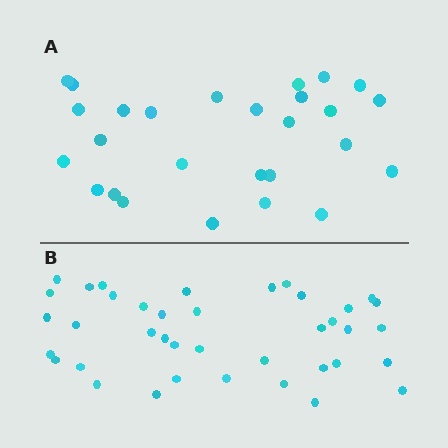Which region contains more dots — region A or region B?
Region B (the bottom region) has more dots.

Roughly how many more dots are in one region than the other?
Region B has roughly 12 or so more dots than region A.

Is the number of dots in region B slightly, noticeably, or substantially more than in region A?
Region B has noticeably more, but not dramatically so. The ratio is roughly 1.4 to 1.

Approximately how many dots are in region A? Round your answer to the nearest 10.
About 30 dots. (The exact count is 27, which rounds to 30.)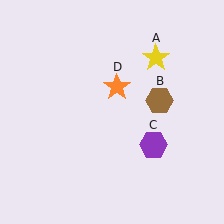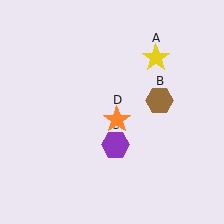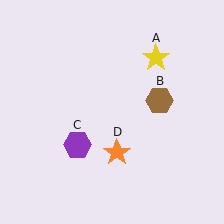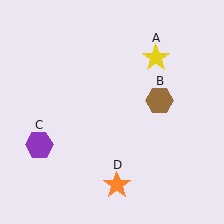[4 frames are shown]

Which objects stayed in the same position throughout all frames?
Yellow star (object A) and brown hexagon (object B) remained stationary.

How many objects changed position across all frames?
2 objects changed position: purple hexagon (object C), orange star (object D).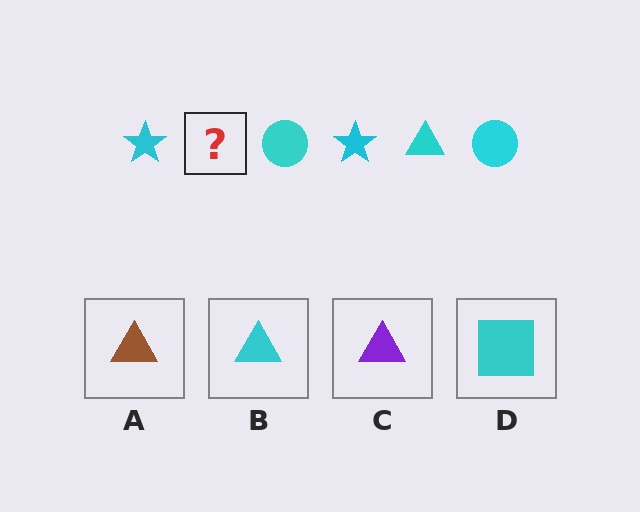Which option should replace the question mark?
Option B.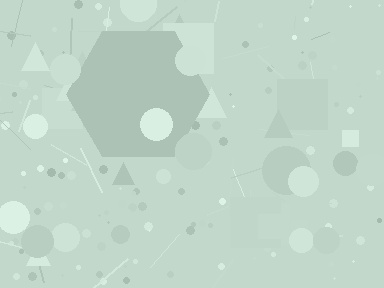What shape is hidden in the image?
A hexagon is hidden in the image.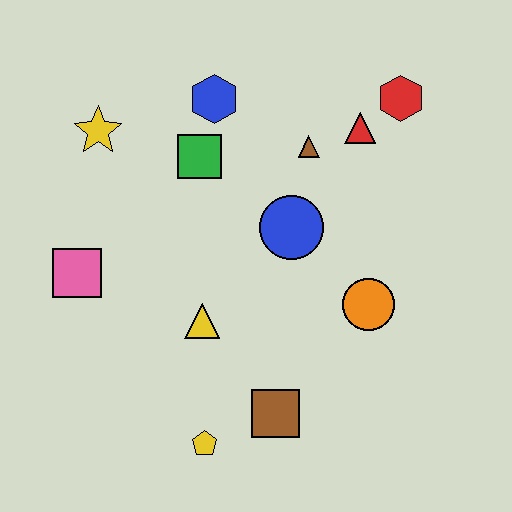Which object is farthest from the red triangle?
The yellow pentagon is farthest from the red triangle.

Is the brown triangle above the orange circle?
Yes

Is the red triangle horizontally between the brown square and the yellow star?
No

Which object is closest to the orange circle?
The blue circle is closest to the orange circle.